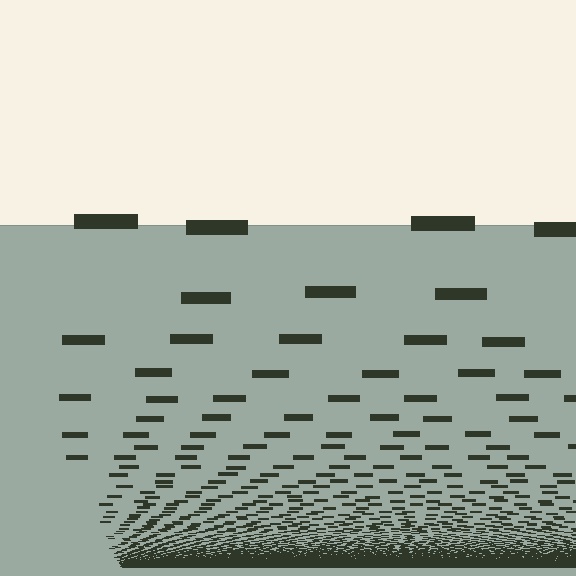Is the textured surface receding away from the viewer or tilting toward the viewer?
The surface appears to tilt toward the viewer. Texture elements get larger and sparser toward the top.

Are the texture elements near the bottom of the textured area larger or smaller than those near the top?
Smaller. The gradient is inverted — elements near the bottom are smaller and denser.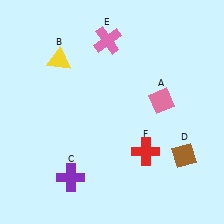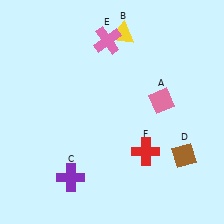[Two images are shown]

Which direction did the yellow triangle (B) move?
The yellow triangle (B) moved right.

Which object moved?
The yellow triangle (B) moved right.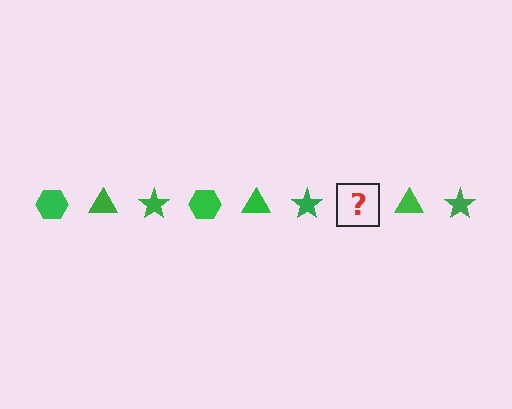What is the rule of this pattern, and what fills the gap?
The rule is that the pattern cycles through hexagon, triangle, star shapes in green. The gap should be filled with a green hexagon.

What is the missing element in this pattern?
The missing element is a green hexagon.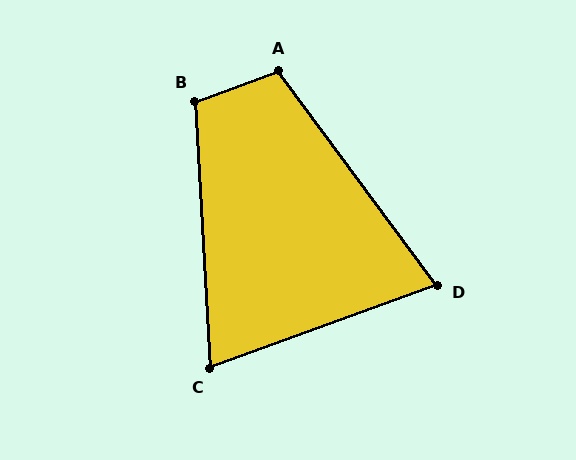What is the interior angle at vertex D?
Approximately 74 degrees (acute).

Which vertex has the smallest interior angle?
C, at approximately 73 degrees.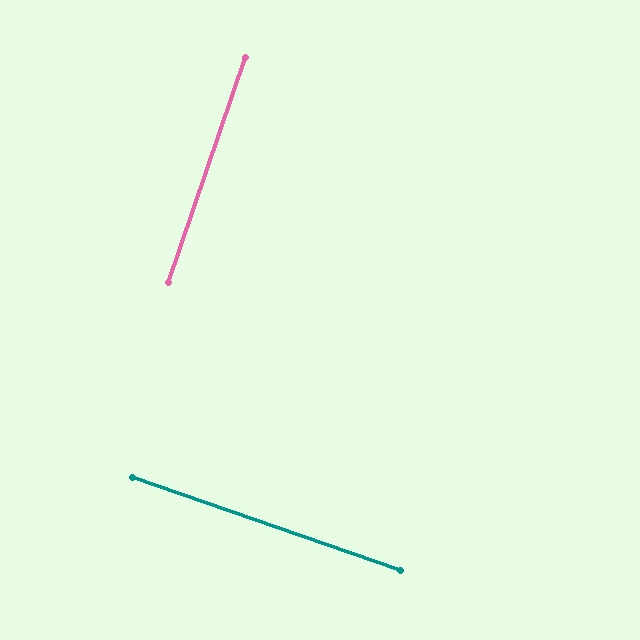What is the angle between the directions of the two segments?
Approximately 90 degrees.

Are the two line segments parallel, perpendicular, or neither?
Perpendicular — they meet at approximately 90°.